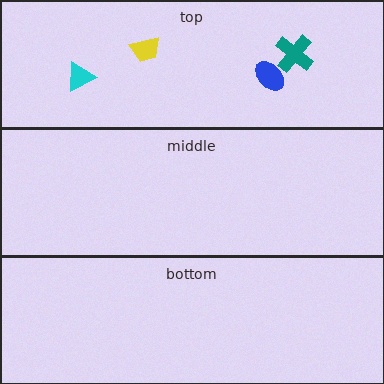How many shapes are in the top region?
4.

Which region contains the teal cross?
The top region.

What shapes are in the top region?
The yellow trapezoid, the blue ellipse, the cyan triangle, the teal cross.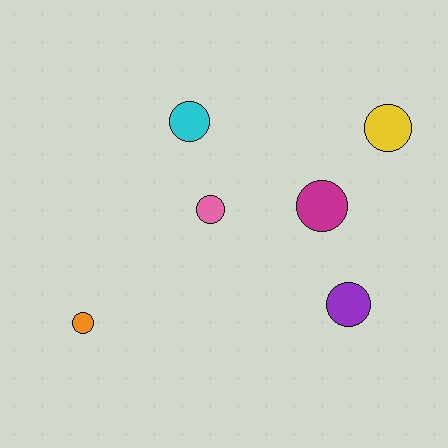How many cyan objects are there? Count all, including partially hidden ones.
There is 1 cyan object.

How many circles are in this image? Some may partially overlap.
There are 6 circles.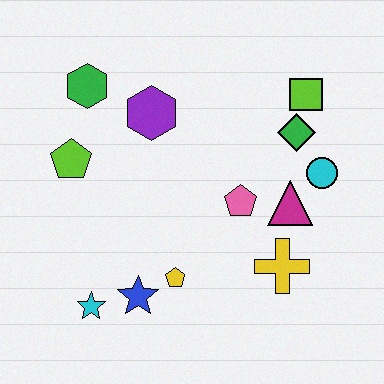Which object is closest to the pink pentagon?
The magenta triangle is closest to the pink pentagon.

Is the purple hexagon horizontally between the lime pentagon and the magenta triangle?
Yes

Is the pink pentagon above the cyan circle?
No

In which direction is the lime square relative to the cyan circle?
The lime square is above the cyan circle.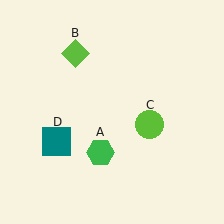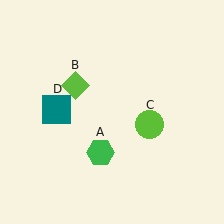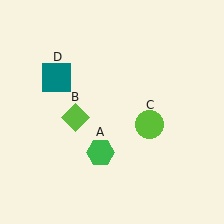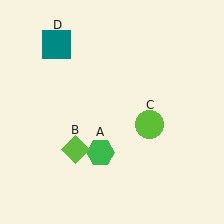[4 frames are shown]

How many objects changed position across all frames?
2 objects changed position: lime diamond (object B), teal square (object D).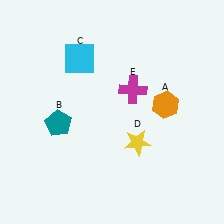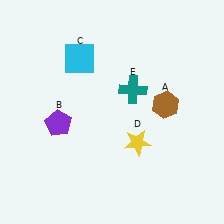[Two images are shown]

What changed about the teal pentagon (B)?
In Image 1, B is teal. In Image 2, it changed to purple.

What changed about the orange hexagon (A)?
In Image 1, A is orange. In Image 2, it changed to brown.